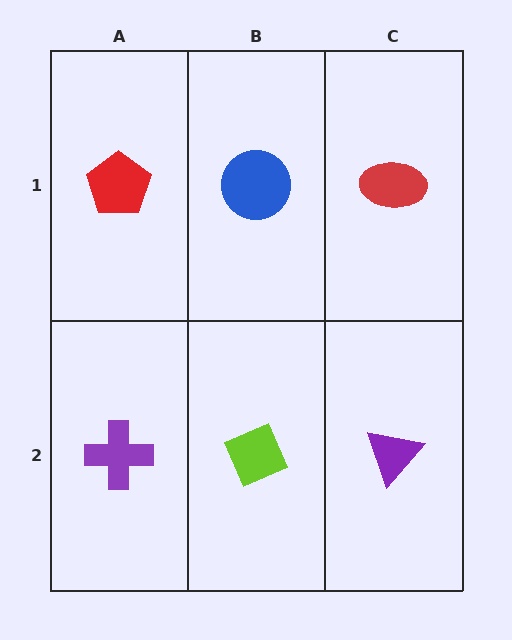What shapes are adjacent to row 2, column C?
A red ellipse (row 1, column C), a lime diamond (row 2, column B).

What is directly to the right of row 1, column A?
A blue circle.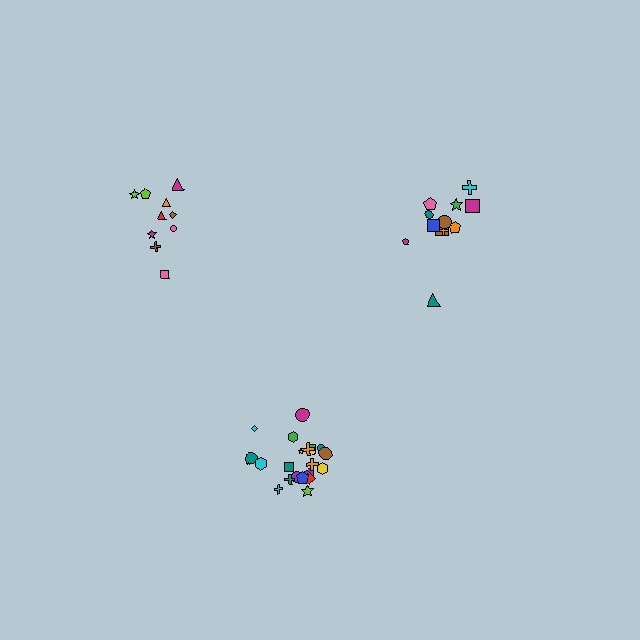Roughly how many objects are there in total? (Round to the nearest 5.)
Roughly 45 objects in total.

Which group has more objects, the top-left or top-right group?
The top-right group.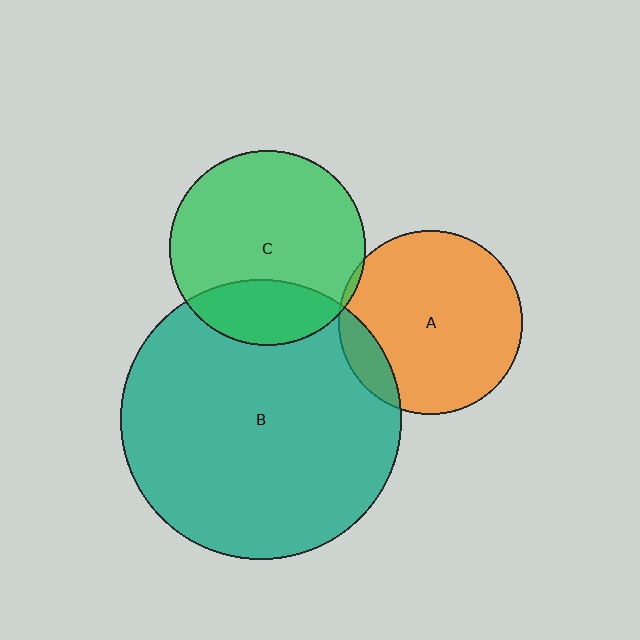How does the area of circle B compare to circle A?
Approximately 2.3 times.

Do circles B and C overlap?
Yes.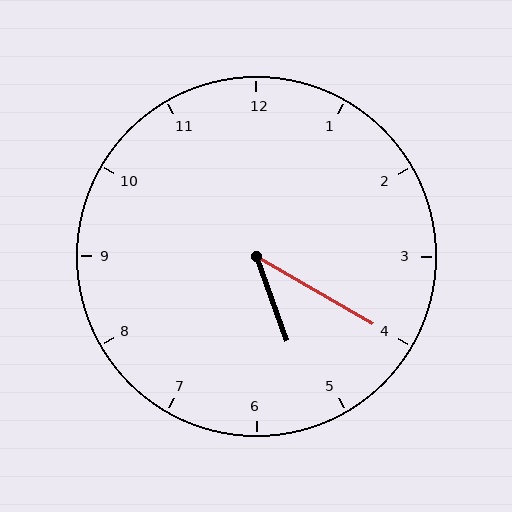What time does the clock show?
5:20.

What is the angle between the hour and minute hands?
Approximately 40 degrees.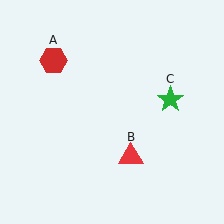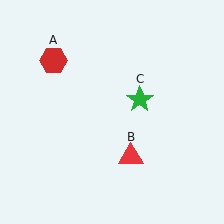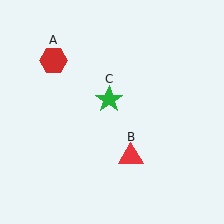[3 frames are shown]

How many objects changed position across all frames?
1 object changed position: green star (object C).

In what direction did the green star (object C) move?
The green star (object C) moved left.